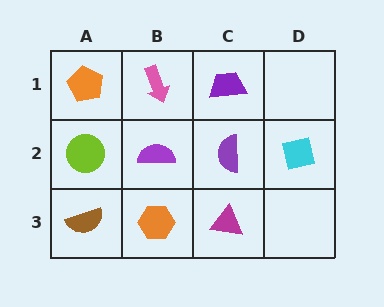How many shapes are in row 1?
3 shapes.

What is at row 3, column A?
A brown semicircle.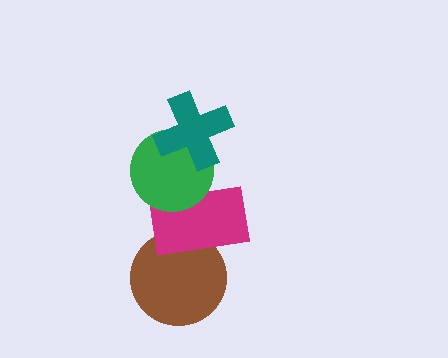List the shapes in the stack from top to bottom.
From top to bottom: the teal cross, the green circle, the magenta rectangle, the brown circle.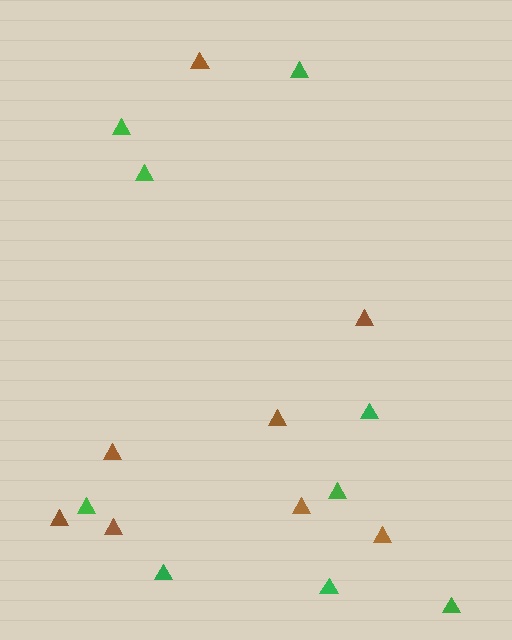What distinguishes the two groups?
There are 2 groups: one group of green triangles (9) and one group of brown triangles (8).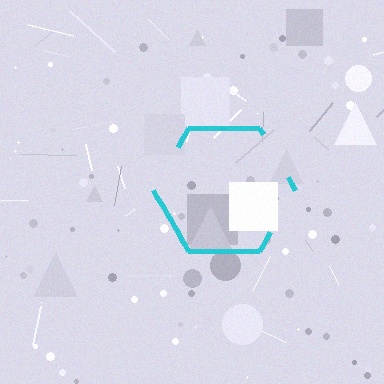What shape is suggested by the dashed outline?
The dashed outline suggests a hexagon.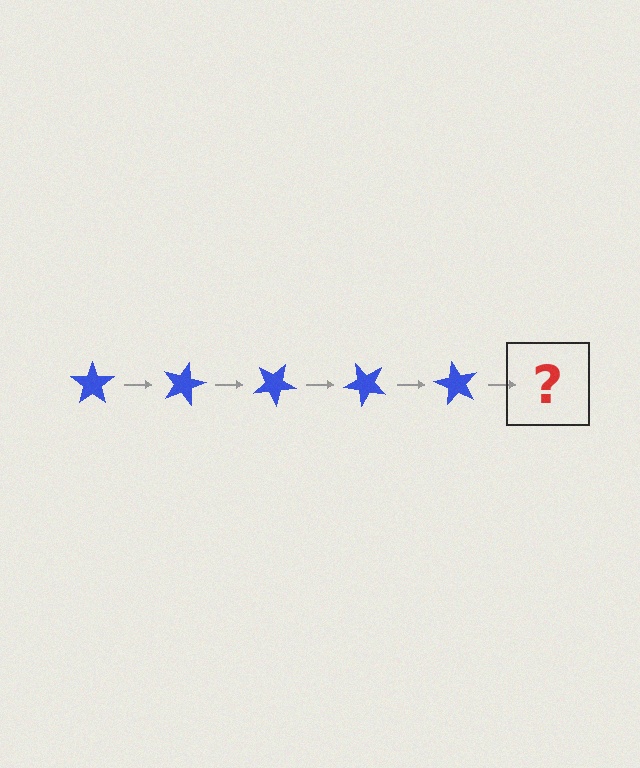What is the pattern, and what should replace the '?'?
The pattern is that the star rotates 15 degrees each step. The '?' should be a blue star rotated 75 degrees.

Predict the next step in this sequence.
The next step is a blue star rotated 75 degrees.